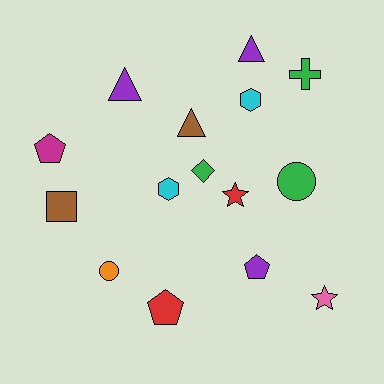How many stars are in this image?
There are 2 stars.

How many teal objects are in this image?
There are no teal objects.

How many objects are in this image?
There are 15 objects.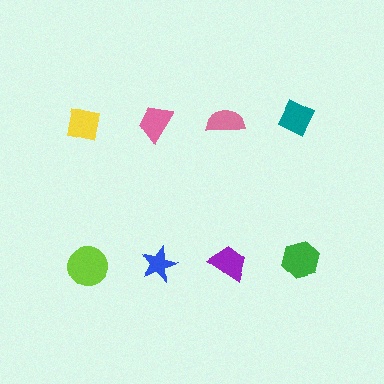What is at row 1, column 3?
A pink semicircle.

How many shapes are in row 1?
4 shapes.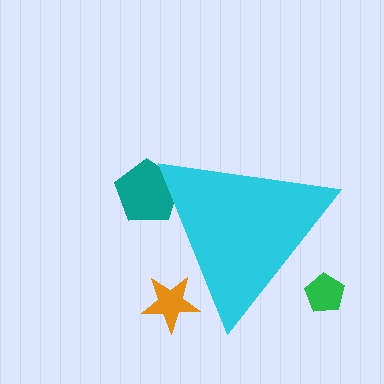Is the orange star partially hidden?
Yes, the orange star is partially hidden behind the cyan triangle.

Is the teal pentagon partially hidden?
Yes, the teal pentagon is partially hidden behind the cyan triangle.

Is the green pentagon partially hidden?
Yes, the green pentagon is partially hidden behind the cyan triangle.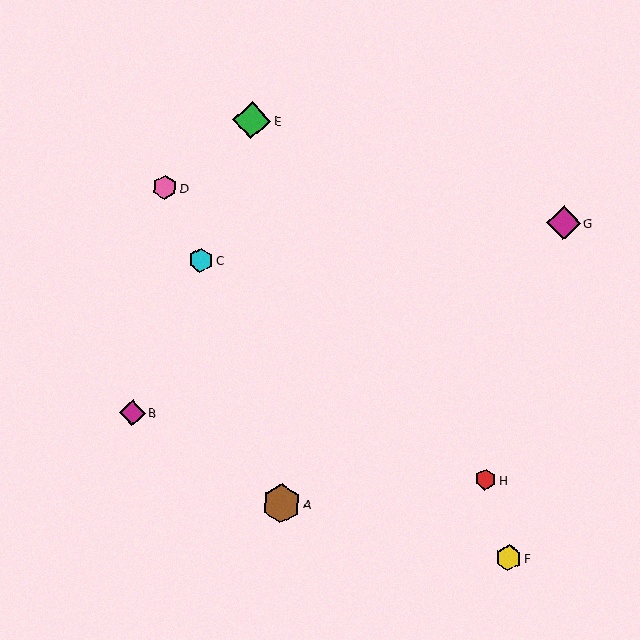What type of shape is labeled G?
Shape G is a magenta diamond.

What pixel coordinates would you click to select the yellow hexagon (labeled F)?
Click at (508, 558) to select the yellow hexagon F.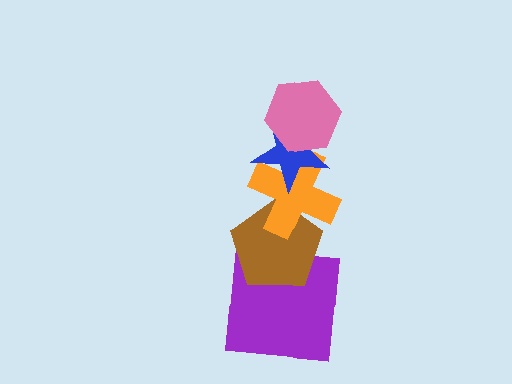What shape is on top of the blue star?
The pink hexagon is on top of the blue star.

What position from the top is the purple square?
The purple square is 5th from the top.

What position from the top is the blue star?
The blue star is 2nd from the top.